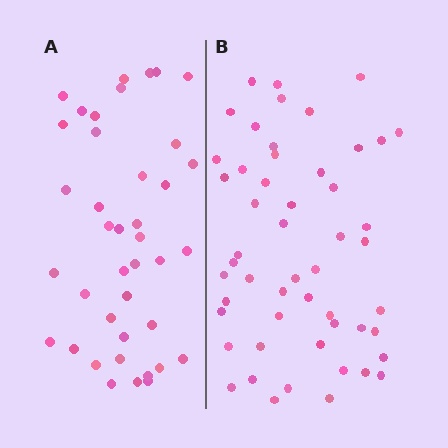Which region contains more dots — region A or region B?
Region B (the right region) has more dots.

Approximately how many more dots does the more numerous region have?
Region B has roughly 12 or so more dots than region A.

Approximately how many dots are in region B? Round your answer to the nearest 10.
About 50 dots. (The exact count is 52, which rounds to 50.)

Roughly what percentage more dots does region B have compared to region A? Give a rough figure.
About 30% more.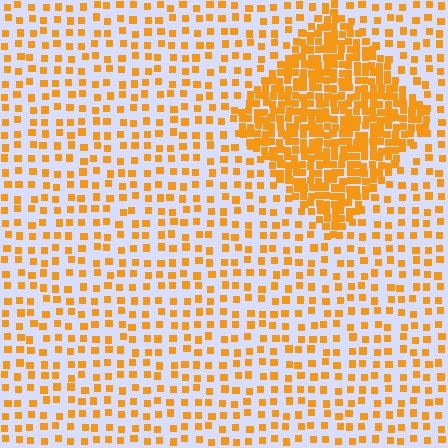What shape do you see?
I see a diamond.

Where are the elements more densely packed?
The elements are more densely packed inside the diamond boundary.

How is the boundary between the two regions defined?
The boundary is defined by a change in element density (approximately 2.8x ratio). All elements are the same color, size, and shape.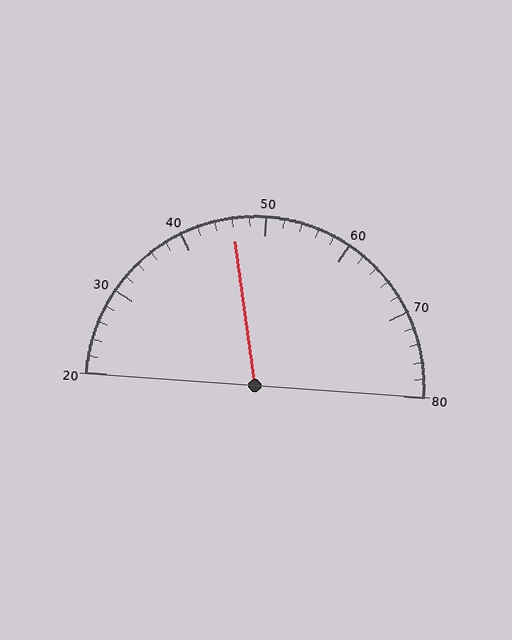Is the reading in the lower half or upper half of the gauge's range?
The reading is in the lower half of the range (20 to 80).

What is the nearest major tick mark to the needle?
The nearest major tick mark is 50.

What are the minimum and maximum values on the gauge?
The gauge ranges from 20 to 80.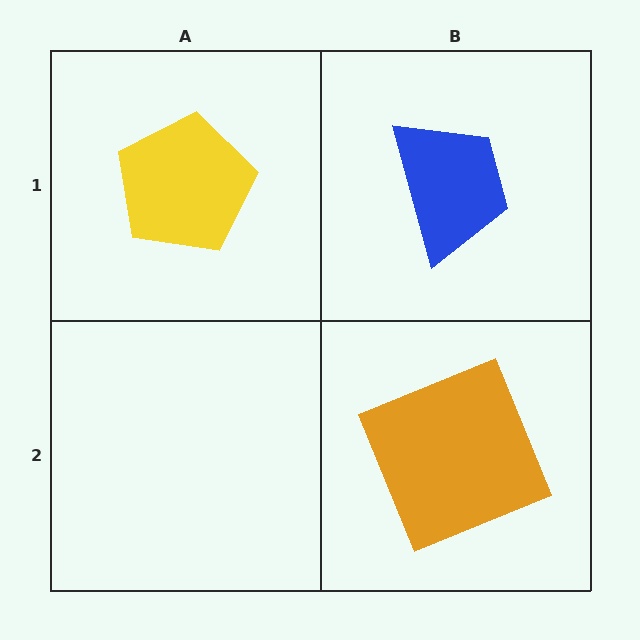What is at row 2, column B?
An orange square.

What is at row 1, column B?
A blue trapezoid.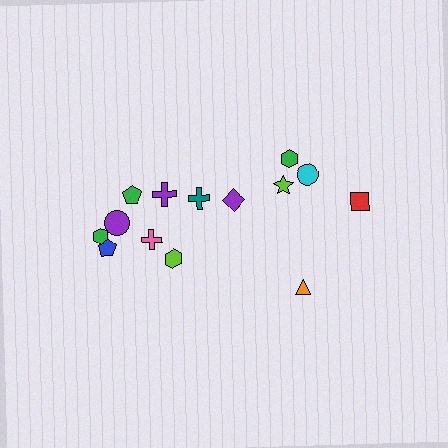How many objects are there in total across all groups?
There are 14 objects.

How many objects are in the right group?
There are 6 objects.